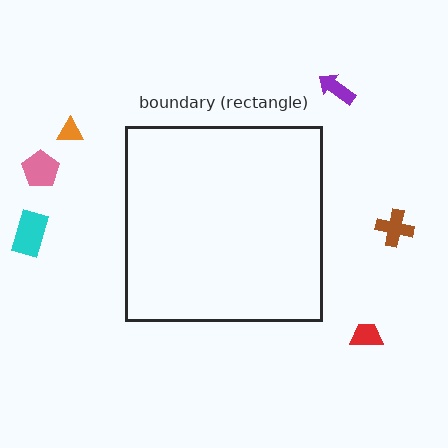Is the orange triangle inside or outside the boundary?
Outside.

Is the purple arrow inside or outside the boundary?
Outside.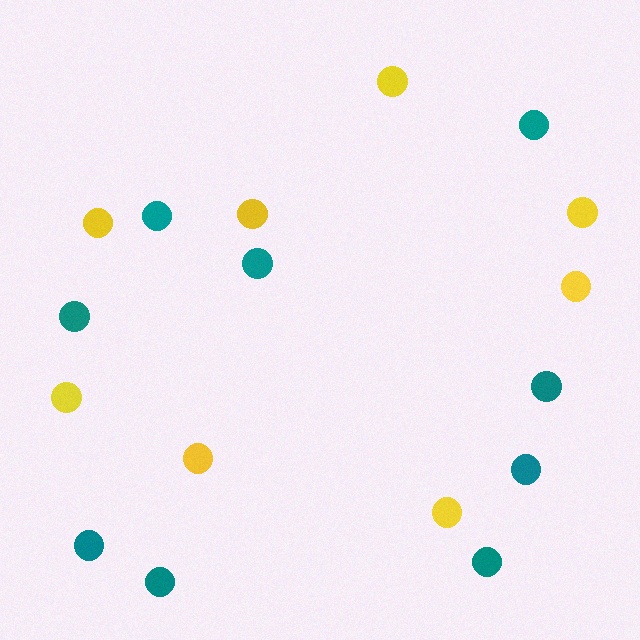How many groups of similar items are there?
There are 2 groups: one group of teal circles (9) and one group of yellow circles (8).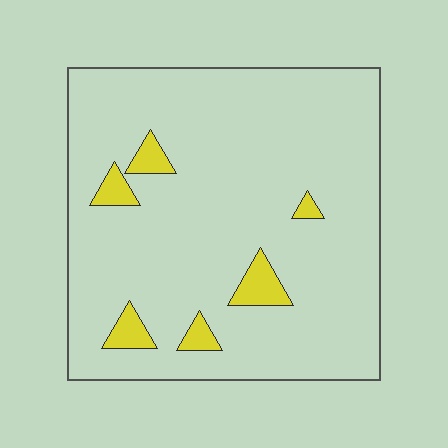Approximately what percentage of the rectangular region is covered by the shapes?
Approximately 5%.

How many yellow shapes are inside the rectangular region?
6.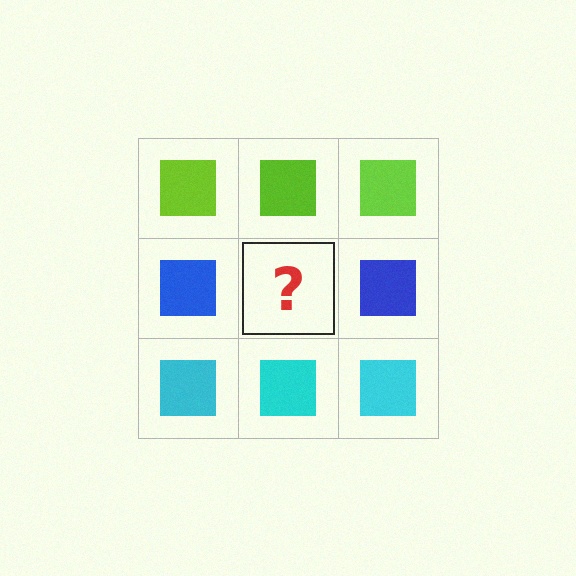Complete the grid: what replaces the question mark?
The question mark should be replaced with a blue square.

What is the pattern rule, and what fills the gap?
The rule is that each row has a consistent color. The gap should be filled with a blue square.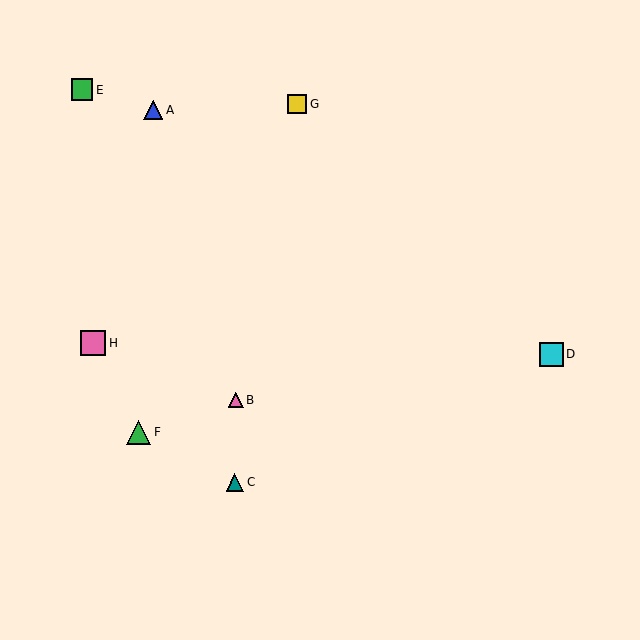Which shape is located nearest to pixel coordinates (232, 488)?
The teal triangle (labeled C) at (235, 482) is nearest to that location.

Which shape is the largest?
The pink square (labeled H) is the largest.